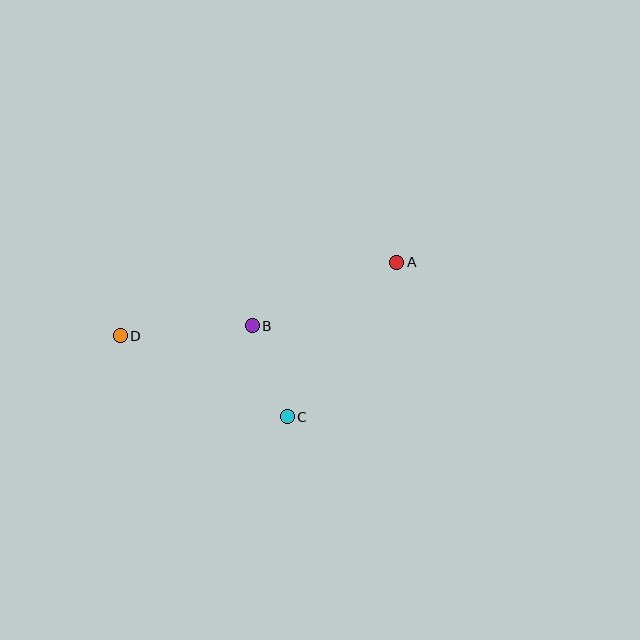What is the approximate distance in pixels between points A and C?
The distance between A and C is approximately 190 pixels.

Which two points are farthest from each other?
Points A and D are farthest from each other.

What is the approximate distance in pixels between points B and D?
The distance between B and D is approximately 132 pixels.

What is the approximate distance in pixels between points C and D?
The distance between C and D is approximately 186 pixels.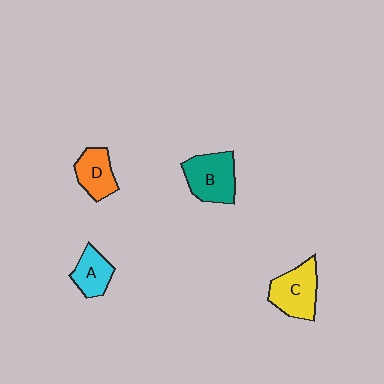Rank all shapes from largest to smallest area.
From largest to smallest: B (teal), C (yellow), D (orange), A (cyan).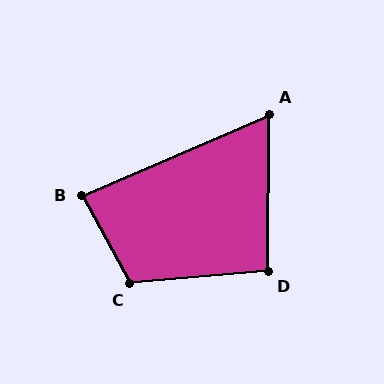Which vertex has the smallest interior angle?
A, at approximately 66 degrees.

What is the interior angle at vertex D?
Approximately 95 degrees (obtuse).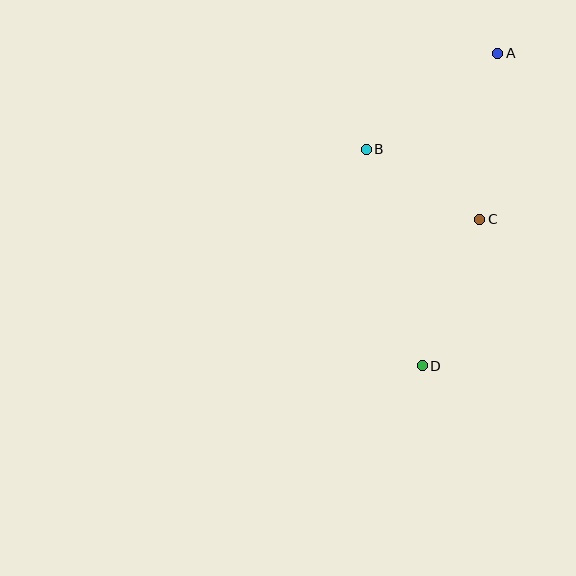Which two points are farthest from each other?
Points A and D are farthest from each other.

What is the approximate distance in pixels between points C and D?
The distance between C and D is approximately 158 pixels.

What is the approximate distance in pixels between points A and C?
The distance between A and C is approximately 167 pixels.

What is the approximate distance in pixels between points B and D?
The distance between B and D is approximately 224 pixels.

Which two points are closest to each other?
Points B and C are closest to each other.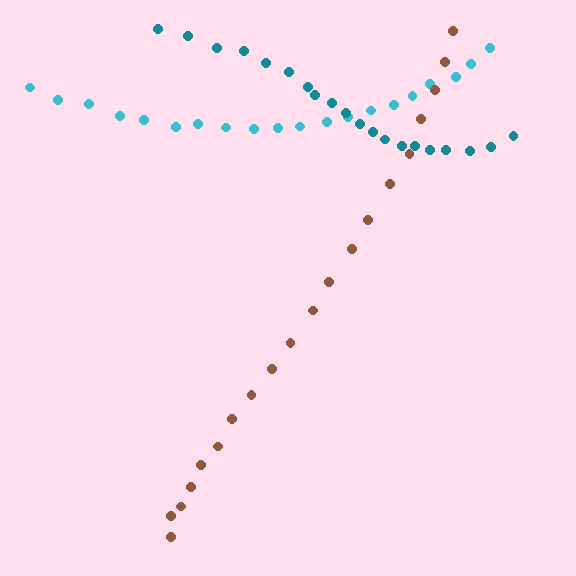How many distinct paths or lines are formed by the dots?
There are 3 distinct paths.